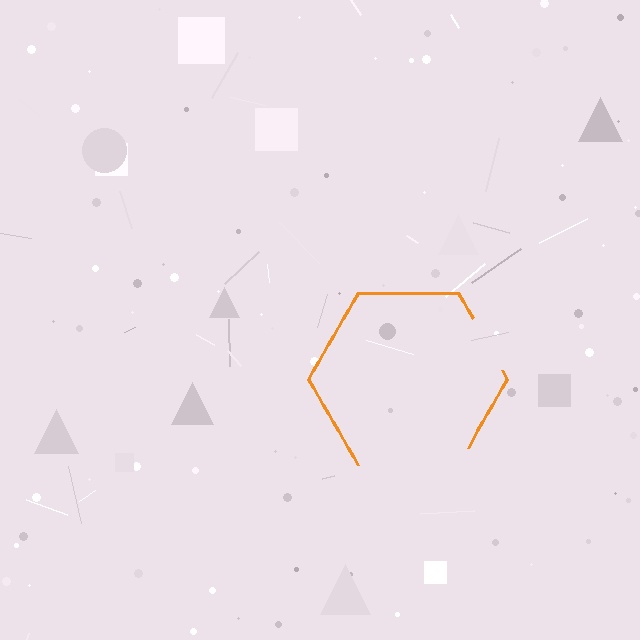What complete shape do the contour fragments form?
The contour fragments form a hexagon.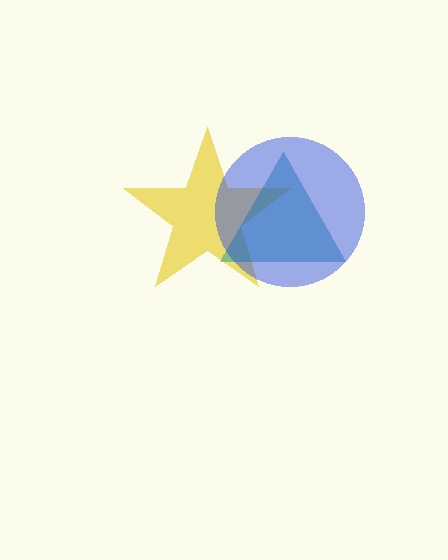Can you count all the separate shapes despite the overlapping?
Yes, there are 3 separate shapes.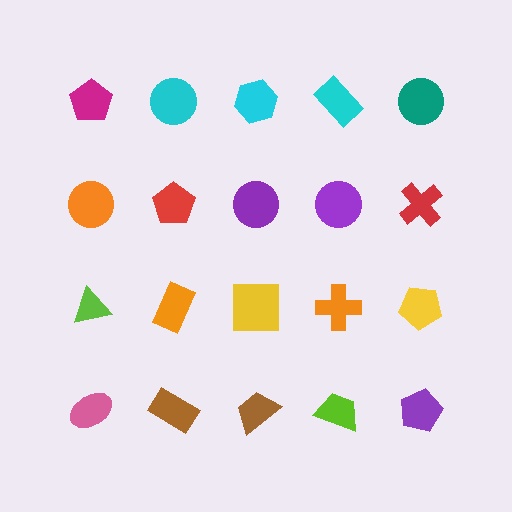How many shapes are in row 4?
5 shapes.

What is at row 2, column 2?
A red pentagon.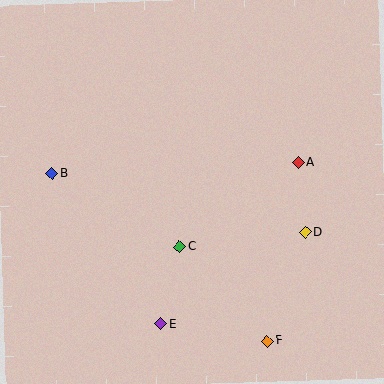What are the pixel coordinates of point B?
Point B is at (52, 174).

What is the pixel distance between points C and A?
The distance between C and A is 146 pixels.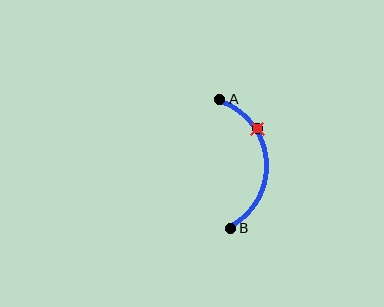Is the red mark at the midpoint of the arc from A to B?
No. The red mark lies on the arc but is closer to endpoint A. The arc midpoint would be at the point on the curve equidistant along the arc from both A and B.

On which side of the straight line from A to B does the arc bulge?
The arc bulges to the right of the straight line connecting A and B.